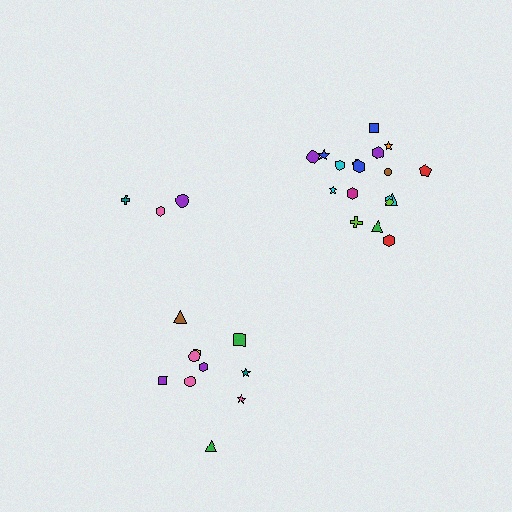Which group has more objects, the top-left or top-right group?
The top-right group.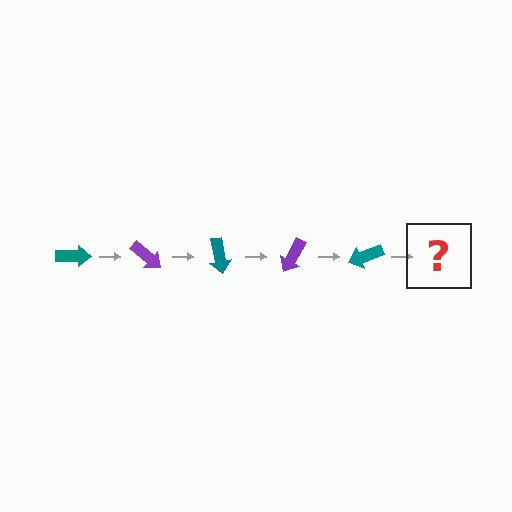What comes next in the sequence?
The next element should be a purple arrow, rotated 200 degrees from the start.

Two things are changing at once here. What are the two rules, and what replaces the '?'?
The two rules are that it rotates 40 degrees each step and the color cycles through teal and purple. The '?' should be a purple arrow, rotated 200 degrees from the start.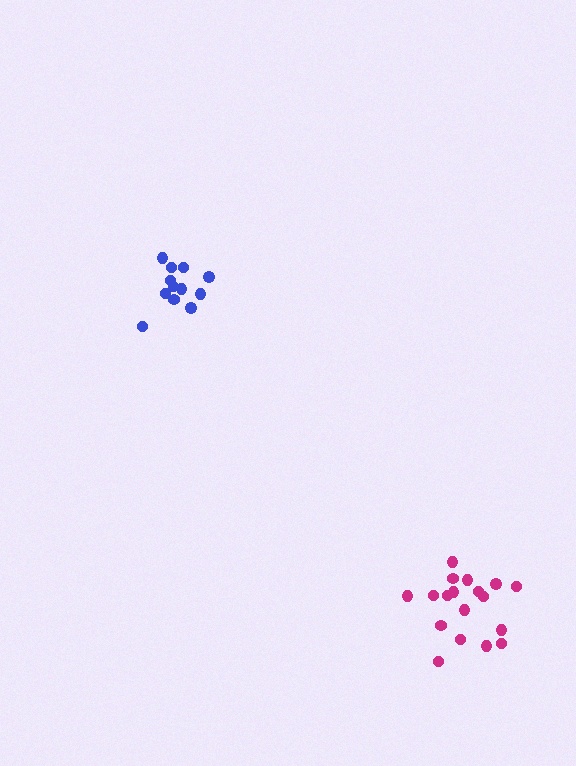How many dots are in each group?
Group 1: 18 dots, Group 2: 12 dots (30 total).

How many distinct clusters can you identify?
There are 2 distinct clusters.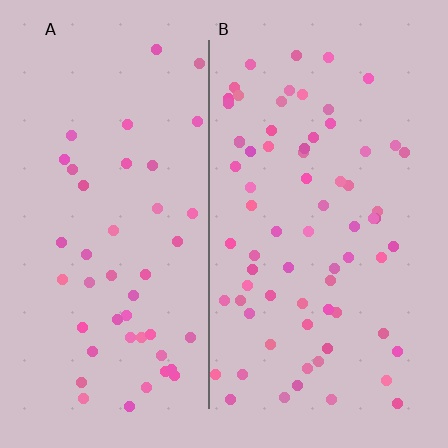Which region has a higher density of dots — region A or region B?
B (the right).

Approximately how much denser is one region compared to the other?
Approximately 1.5× — region B over region A.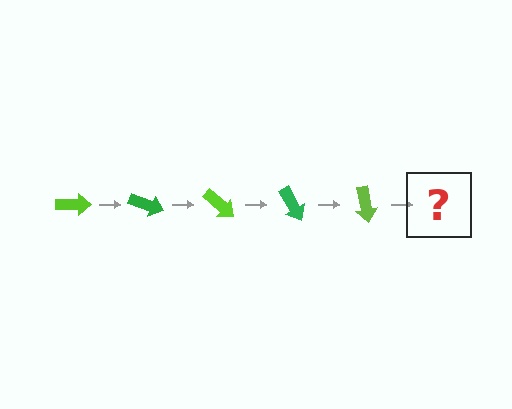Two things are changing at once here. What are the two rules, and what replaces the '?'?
The two rules are that it rotates 20 degrees each step and the color cycles through lime and green. The '?' should be a green arrow, rotated 100 degrees from the start.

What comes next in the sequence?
The next element should be a green arrow, rotated 100 degrees from the start.